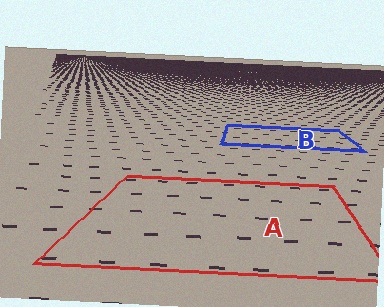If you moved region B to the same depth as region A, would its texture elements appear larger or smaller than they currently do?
They would appear larger. At a closer depth, the same texture elements are projected at a bigger on-screen size.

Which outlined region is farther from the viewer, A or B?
Region B is farther from the viewer — the texture elements inside it appear smaller and more densely packed.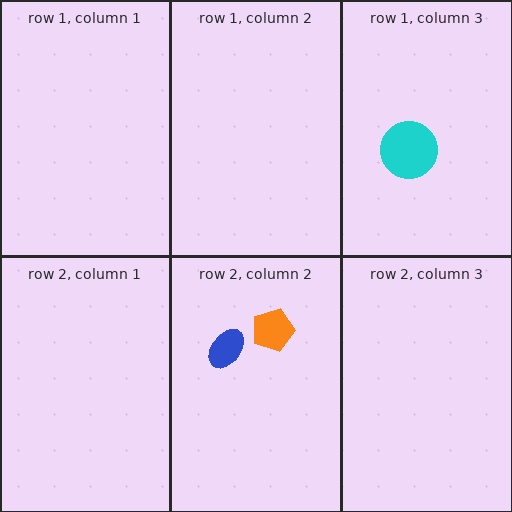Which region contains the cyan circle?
The row 1, column 3 region.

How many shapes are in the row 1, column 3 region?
1.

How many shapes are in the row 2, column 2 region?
2.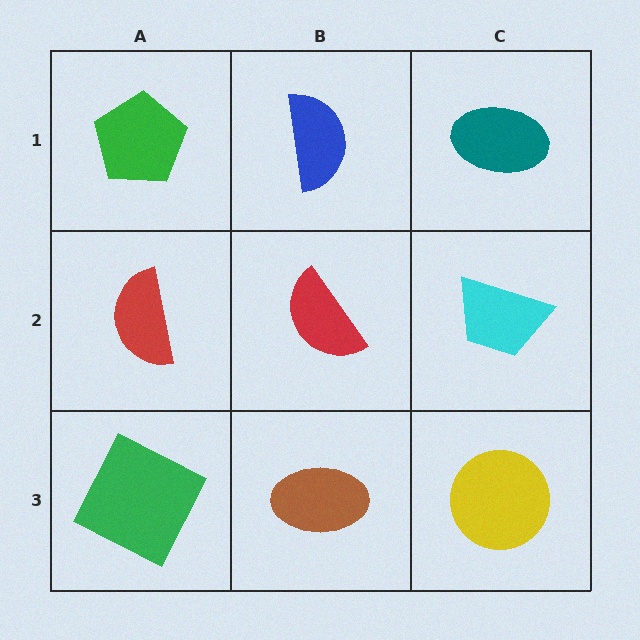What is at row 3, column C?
A yellow circle.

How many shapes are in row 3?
3 shapes.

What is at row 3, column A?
A green square.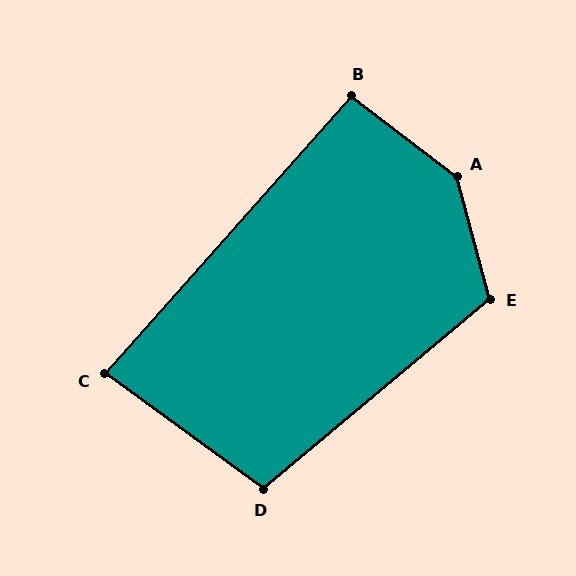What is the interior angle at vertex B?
Approximately 94 degrees (approximately right).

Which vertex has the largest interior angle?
A, at approximately 142 degrees.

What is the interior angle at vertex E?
Approximately 115 degrees (obtuse).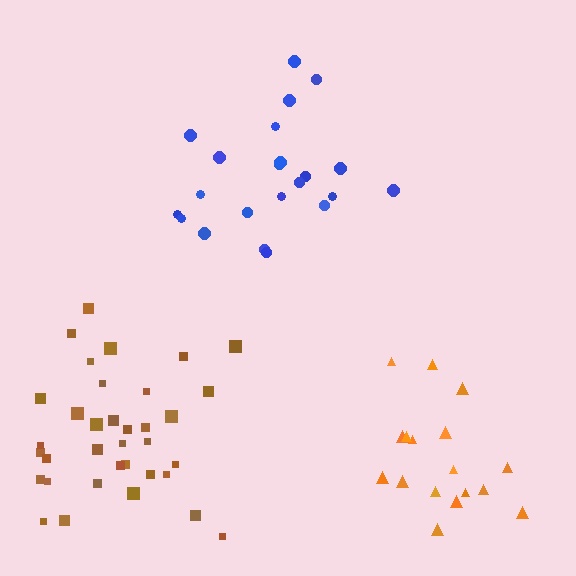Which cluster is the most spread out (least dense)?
Blue.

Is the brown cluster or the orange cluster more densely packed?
Orange.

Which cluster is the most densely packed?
Orange.